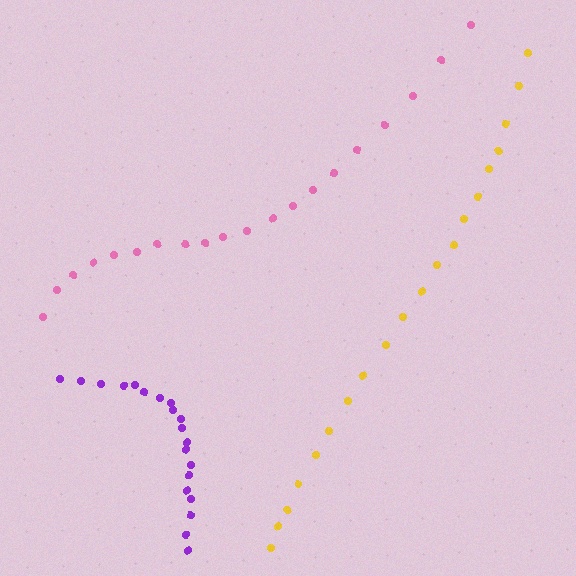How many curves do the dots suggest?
There are 3 distinct paths.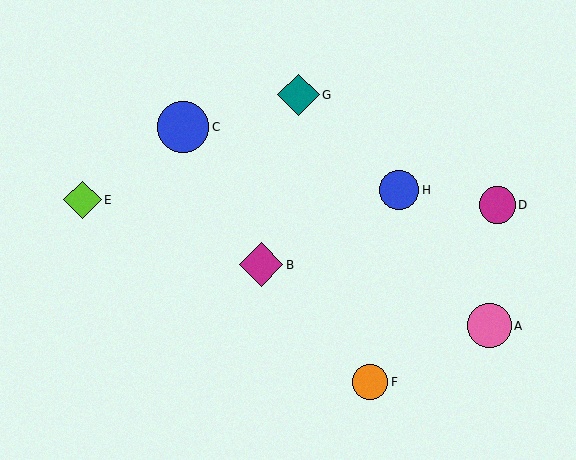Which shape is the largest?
The blue circle (labeled C) is the largest.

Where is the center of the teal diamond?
The center of the teal diamond is at (299, 95).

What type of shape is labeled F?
Shape F is an orange circle.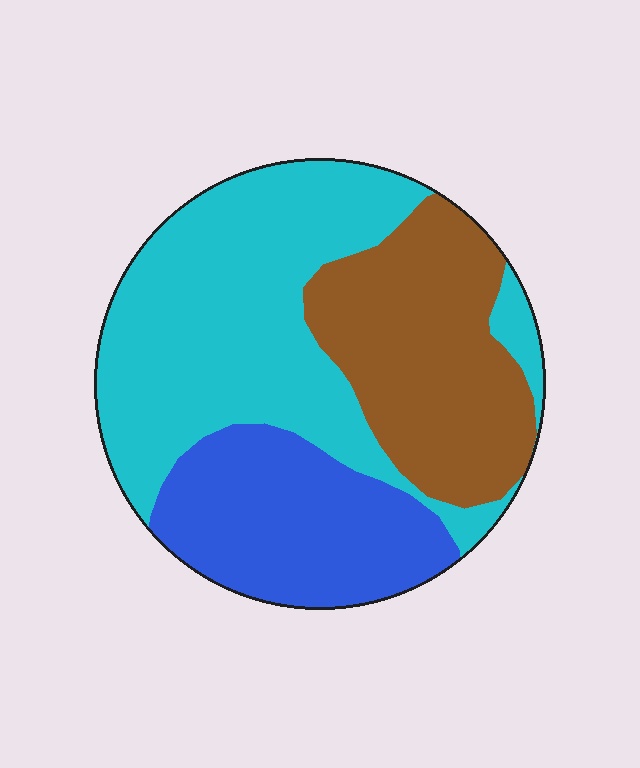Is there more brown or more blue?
Brown.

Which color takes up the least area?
Blue, at roughly 25%.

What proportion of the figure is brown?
Brown covers roughly 30% of the figure.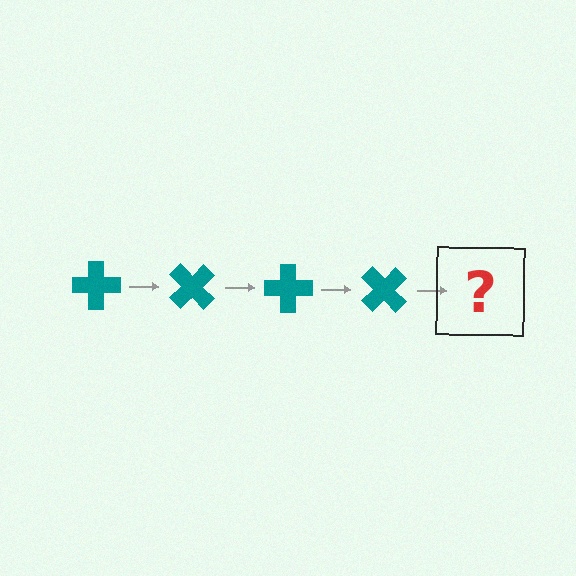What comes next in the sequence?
The next element should be a teal cross rotated 180 degrees.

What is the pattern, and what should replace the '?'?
The pattern is that the cross rotates 45 degrees each step. The '?' should be a teal cross rotated 180 degrees.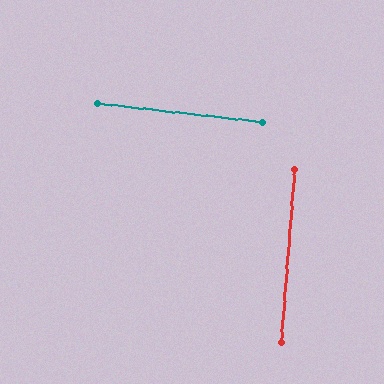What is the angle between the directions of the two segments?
Approximately 88 degrees.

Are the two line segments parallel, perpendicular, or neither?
Perpendicular — they meet at approximately 88°.